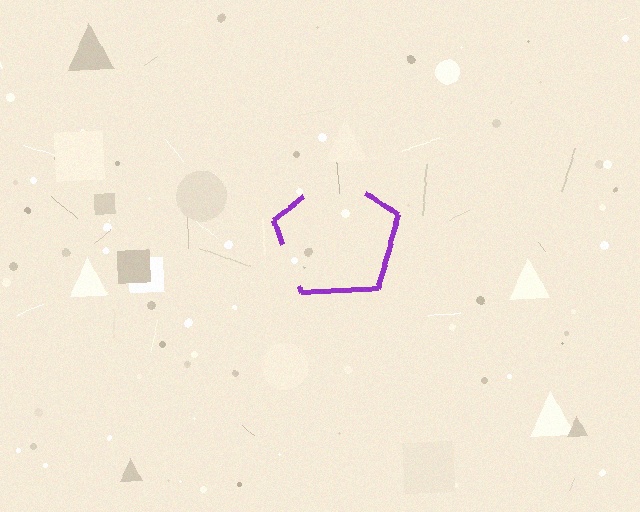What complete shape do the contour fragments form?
The contour fragments form a pentagon.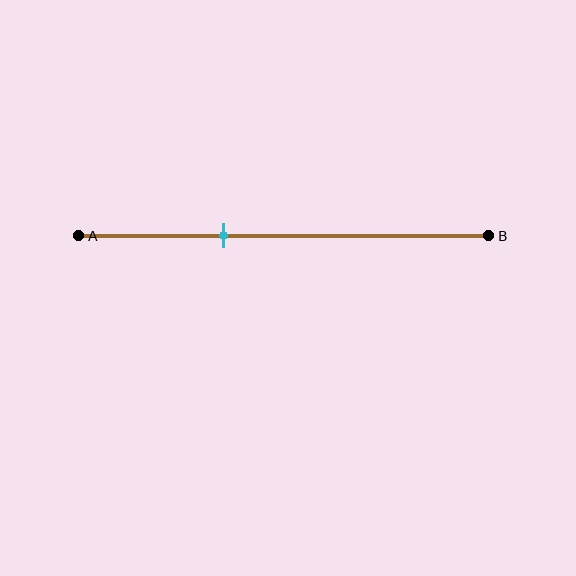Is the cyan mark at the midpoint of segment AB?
No, the mark is at about 35% from A, not at the 50% midpoint.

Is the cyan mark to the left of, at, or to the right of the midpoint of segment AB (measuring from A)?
The cyan mark is to the left of the midpoint of segment AB.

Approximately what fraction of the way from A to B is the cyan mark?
The cyan mark is approximately 35% of the way from A to B.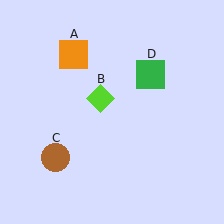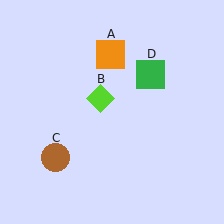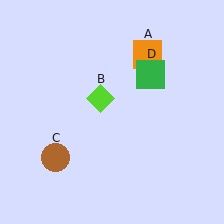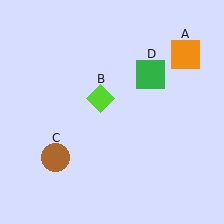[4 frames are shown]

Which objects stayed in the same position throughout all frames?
Lime diamond (object B) and brown circle (object C) and green square (object D) remained stationary.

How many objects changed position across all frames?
1 object changed position: orange square (object A).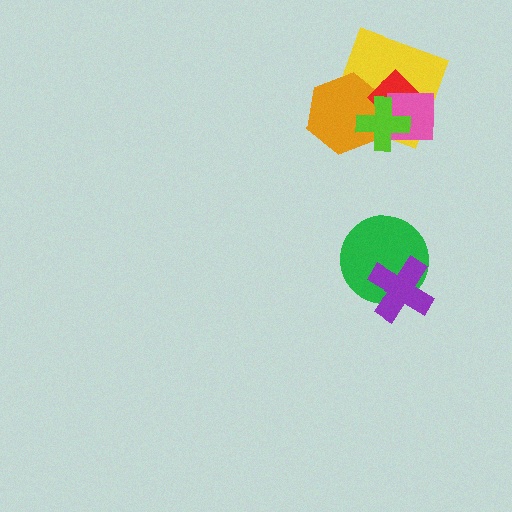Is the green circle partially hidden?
Yes, it is partially covered by another shape.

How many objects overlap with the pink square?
4 objects overlap with the pink square.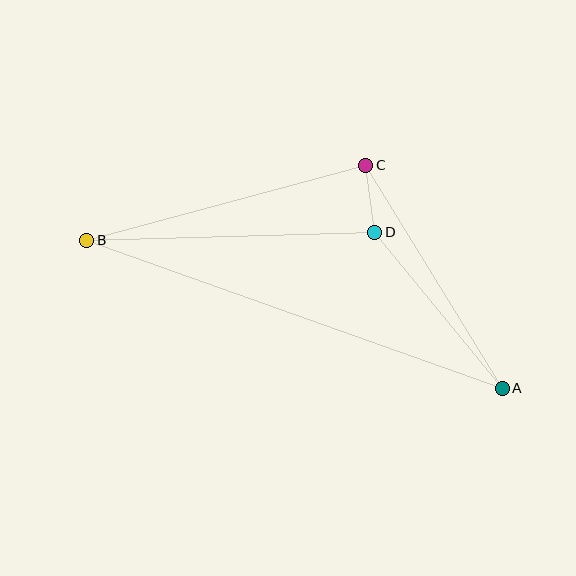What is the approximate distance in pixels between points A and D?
The distance between A and D is approximately 201 pixels.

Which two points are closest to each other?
Points C and D are closest to each other.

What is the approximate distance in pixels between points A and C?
The distance between A and C is approximately 262 pixels.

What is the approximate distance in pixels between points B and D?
The distance between B and D is approximately 288 pixels.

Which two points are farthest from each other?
Points A and B are farthest from each other.